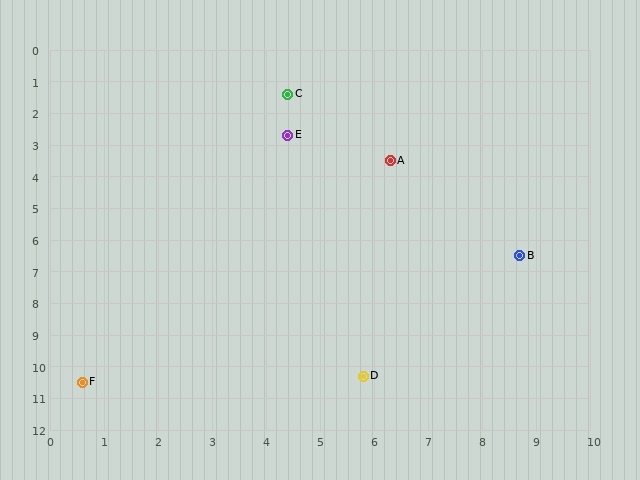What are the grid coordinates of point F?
Point F is at approximately (0.6, 10.5).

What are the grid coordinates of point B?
Point B is at approximately (8.7, 6.5).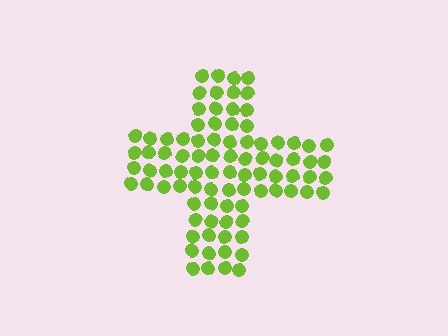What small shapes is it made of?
It is made of small circles.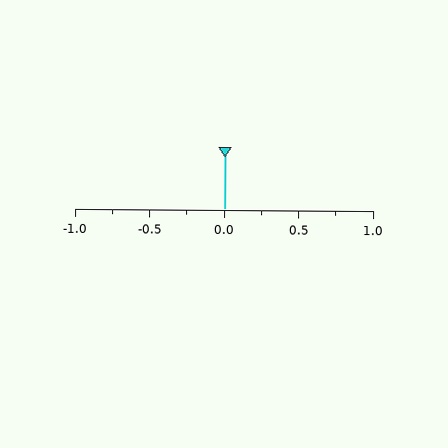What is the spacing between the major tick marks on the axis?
The major ticks are spaced 0.5 apart.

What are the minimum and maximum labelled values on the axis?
The axis runs from -1.0 to 1.0.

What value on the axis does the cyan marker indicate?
The marker indicates approximately 0.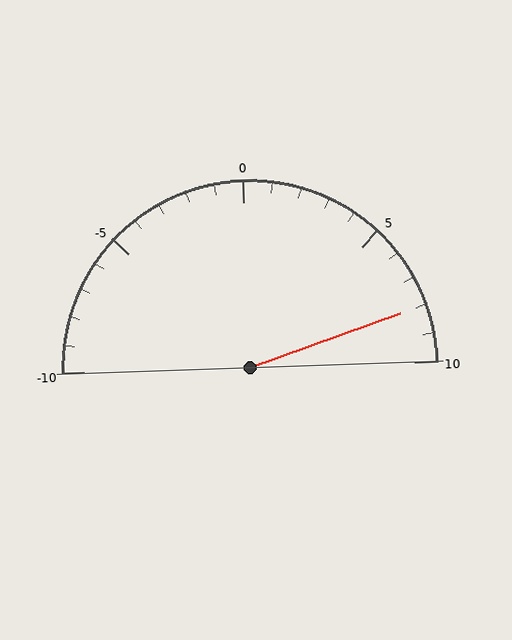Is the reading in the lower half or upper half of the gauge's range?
The reading is in the upper half of the range (-10 to 10).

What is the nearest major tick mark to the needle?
The nearest major tick mark is 10.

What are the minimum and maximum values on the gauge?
The gauge ranges from -10 to 10.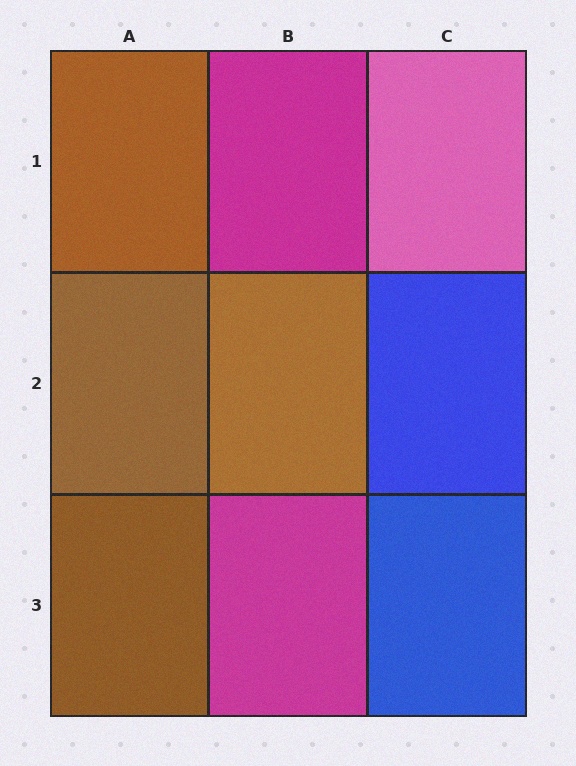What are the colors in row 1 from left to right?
Brown, magenta, pink.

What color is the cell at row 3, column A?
Brown.